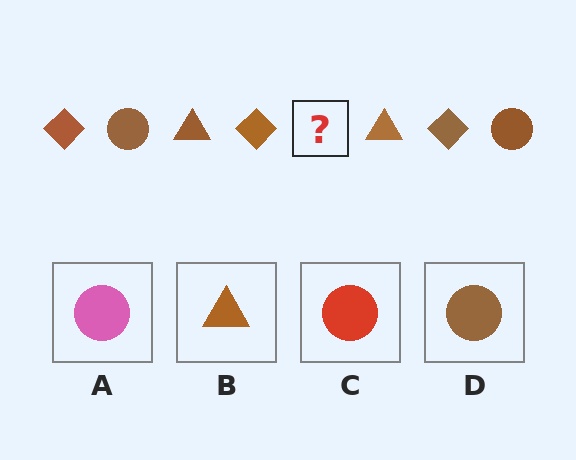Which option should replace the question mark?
Option D.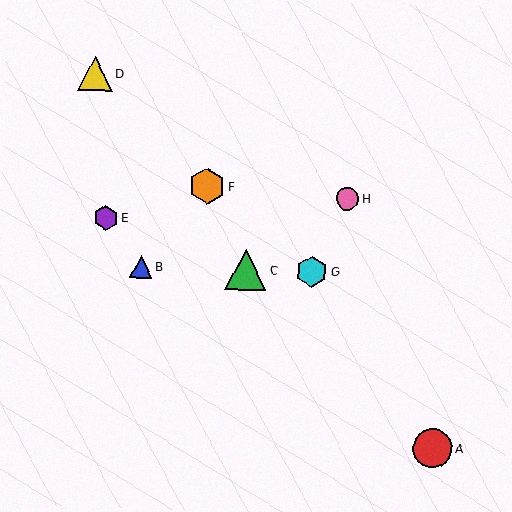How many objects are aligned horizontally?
3 objects (B, C, G) are aligned horizontally.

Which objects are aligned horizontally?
Objects B, C, G are aligned horizontally.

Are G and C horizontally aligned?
Yes, both are at y≈272.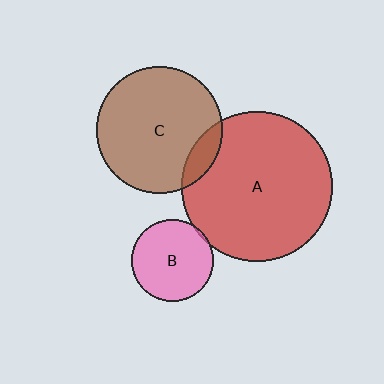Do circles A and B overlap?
Yes.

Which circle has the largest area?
Circle A (red).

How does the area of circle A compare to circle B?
Approximately 3.4 times.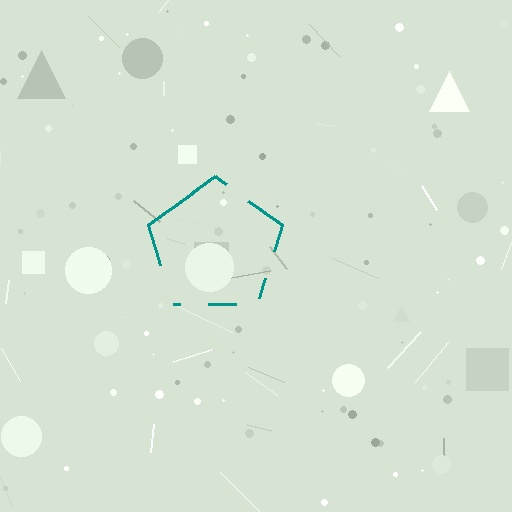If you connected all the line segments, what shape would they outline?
They would outline a pentagon.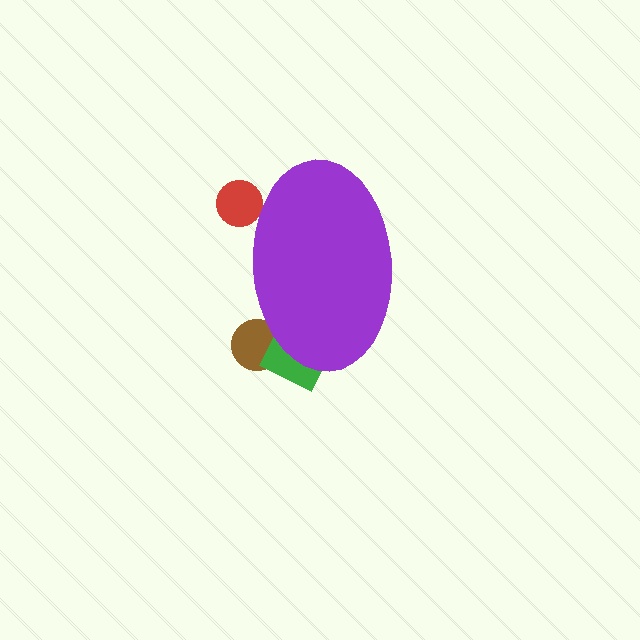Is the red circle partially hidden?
Yes, the red circle is partially hidden behind the purple ellipse.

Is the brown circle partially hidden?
Yes, the brown circle is partially hidden behind the purple ellipse.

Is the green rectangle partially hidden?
Yes, the green rectangle is partially hidden behind the purple ellipse.